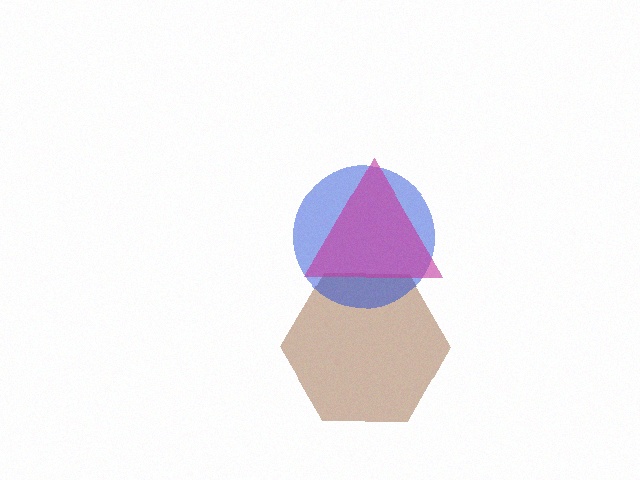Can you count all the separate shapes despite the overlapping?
Yes, there are 3 separate shapes.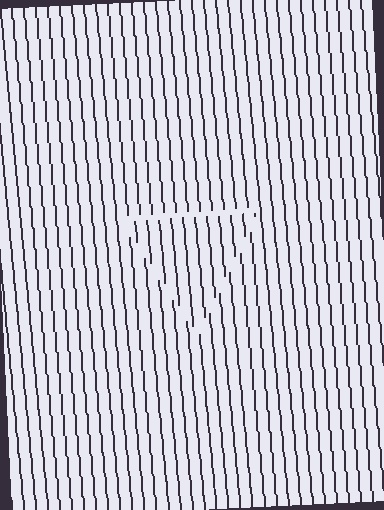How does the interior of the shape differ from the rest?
The interior of the shape contains the same grating, shifted by half a period — the contour is defined by the phase discontinuity where line-ends from the inner and outer gratings abut.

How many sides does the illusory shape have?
3 sides — the line-ends trace a triangle.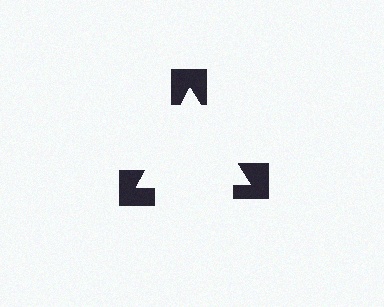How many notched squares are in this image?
There are 3 — one at each vertex of the illusory triangle.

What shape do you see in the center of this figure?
An illusory triangle — its edges are inferred from the aligned wedge cuts in the notched squares, not physically drawn.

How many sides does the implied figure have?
3 sides.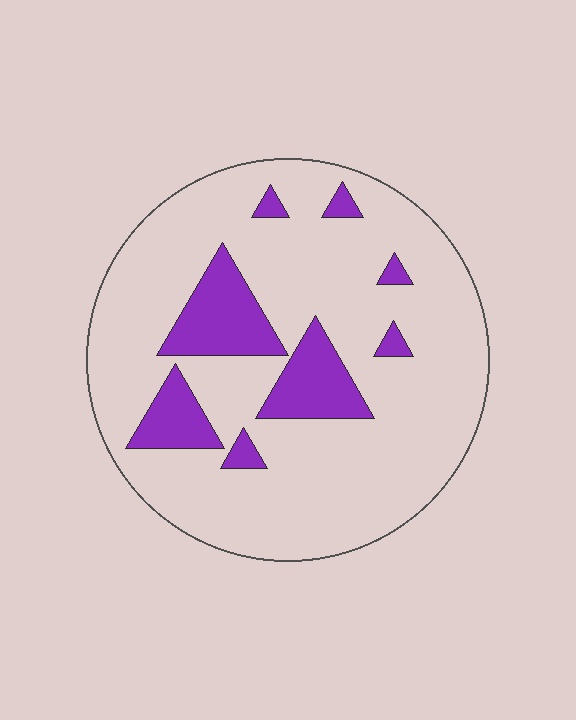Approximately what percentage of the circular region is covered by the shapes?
Approximately 15%.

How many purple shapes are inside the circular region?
8.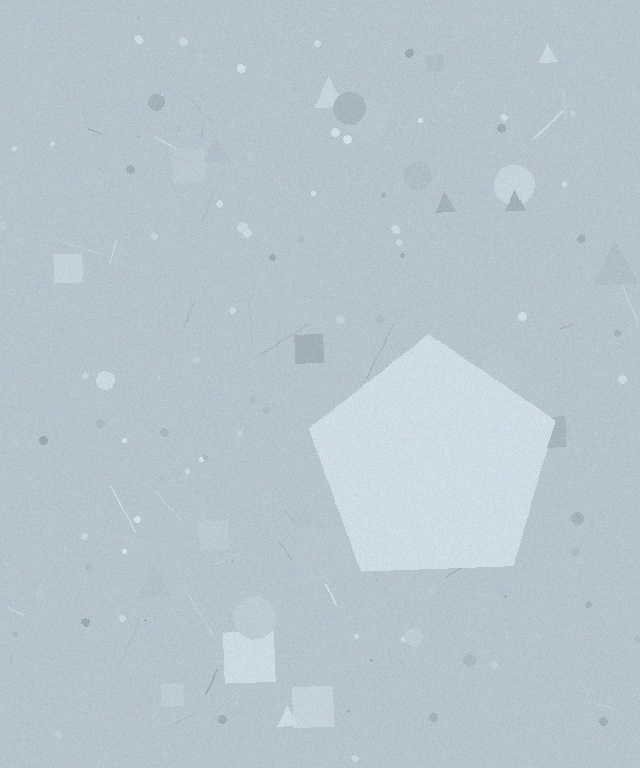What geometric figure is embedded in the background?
A pentagon is embedded in the background.